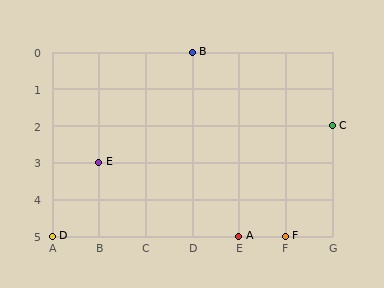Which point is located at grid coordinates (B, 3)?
Point E is at (B, 3).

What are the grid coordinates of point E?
Point E is at grid coordinates (B, 3).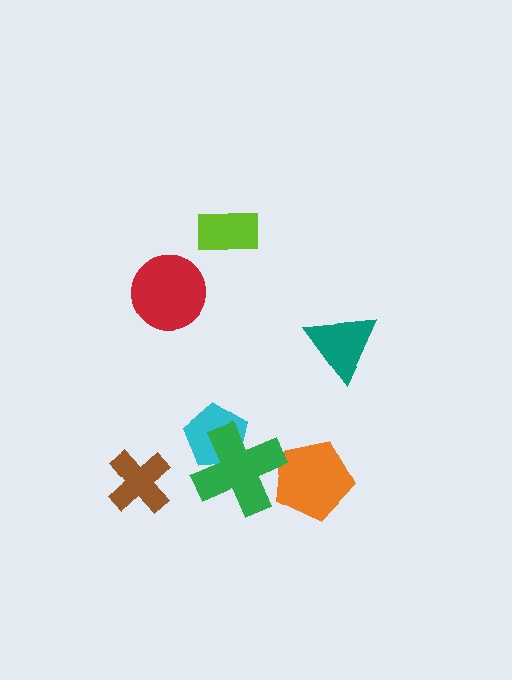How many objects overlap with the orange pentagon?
1 object overlaps with the orange pentagon.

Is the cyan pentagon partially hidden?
Yes, it is partially covered by another shape.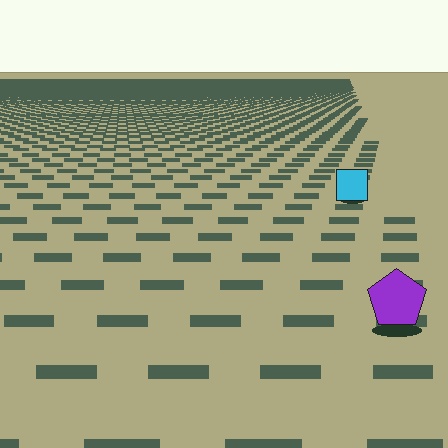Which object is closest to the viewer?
The purple pentagon is closest. The texture marks near it are larger and more spread out.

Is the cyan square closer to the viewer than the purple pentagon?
No. The purple pentagon is closer — you can tell from the texture gradient: the ground texture is coarser near it.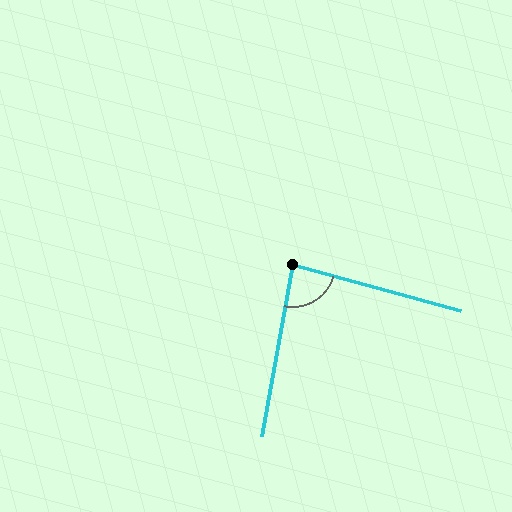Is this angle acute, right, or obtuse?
It is acute.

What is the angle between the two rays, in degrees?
Approximately 85 degrees.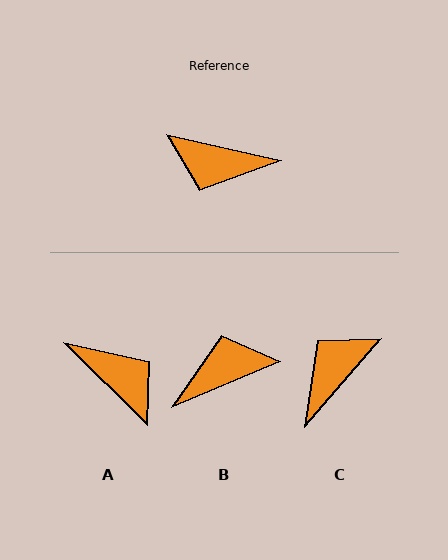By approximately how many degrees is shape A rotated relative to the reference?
Approximately 148 degrees counter-clockwise.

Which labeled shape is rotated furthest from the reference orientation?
A, about 148 degrees away.